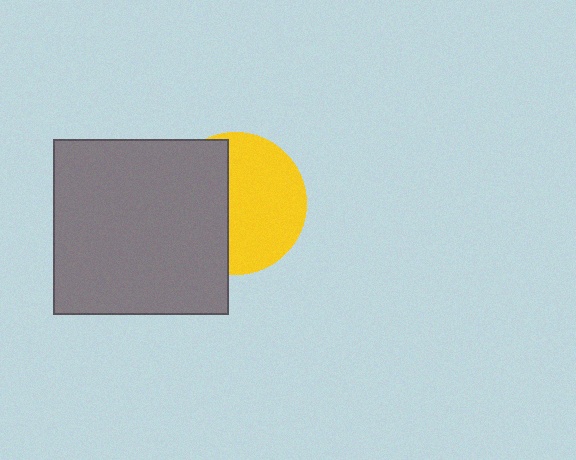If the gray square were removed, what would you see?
You would see the complete yellow circle.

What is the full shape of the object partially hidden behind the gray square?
The partially hidden object is a yellow circle.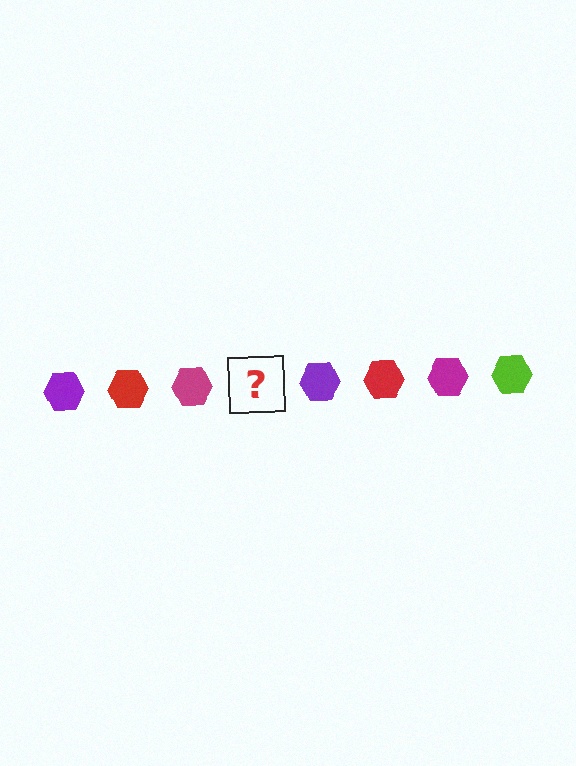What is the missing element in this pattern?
The missing element is a lime hexagon.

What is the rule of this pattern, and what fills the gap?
The rule is that the pattern cycles through purple, red, magenta, lime hexagons. The gap should be filled with a lime hexagon.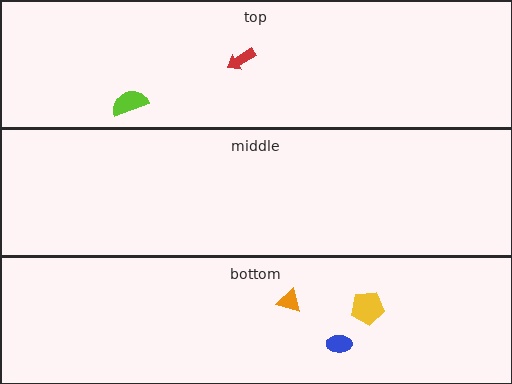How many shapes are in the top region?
2.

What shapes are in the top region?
The red arrow, the lime semicircle.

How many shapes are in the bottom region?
3.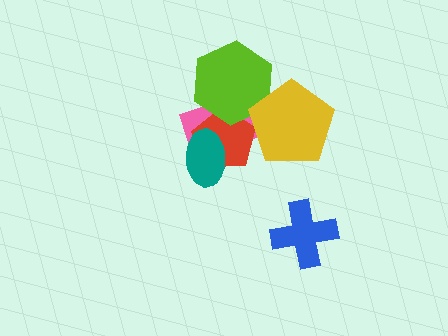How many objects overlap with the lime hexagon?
3 objects overlap with the lime hexagon.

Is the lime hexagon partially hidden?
Yes, it is partially covered by another shape.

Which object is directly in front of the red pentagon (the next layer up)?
The teal ellipse is directly in front of the red pentagon.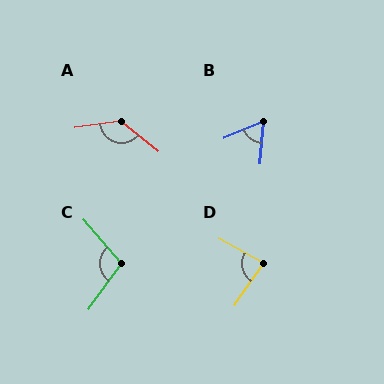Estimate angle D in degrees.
Approximately 84 degrees.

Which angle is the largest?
A, at approximately 133 degrees.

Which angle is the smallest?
B, at approximately 63 degrees.